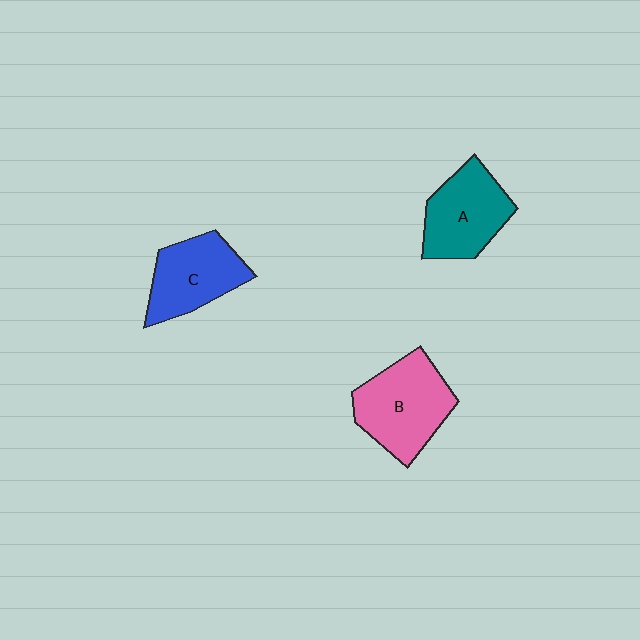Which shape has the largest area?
Shape B (pink).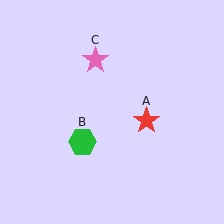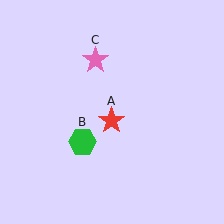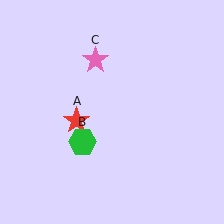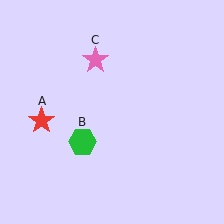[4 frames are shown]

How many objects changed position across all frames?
1 object changed position: red star (object A).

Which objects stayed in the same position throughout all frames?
Green hexagon (object B) and pink star (object C) remained stationary.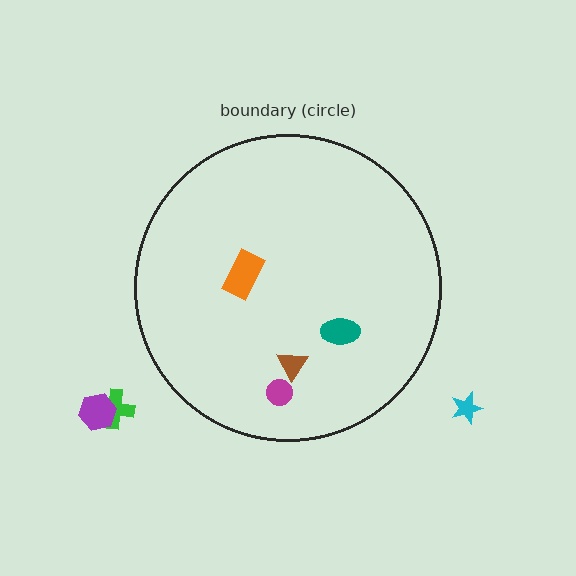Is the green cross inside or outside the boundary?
Outside.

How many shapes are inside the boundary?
4 inside, 3 outside.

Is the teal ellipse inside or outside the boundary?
Inside.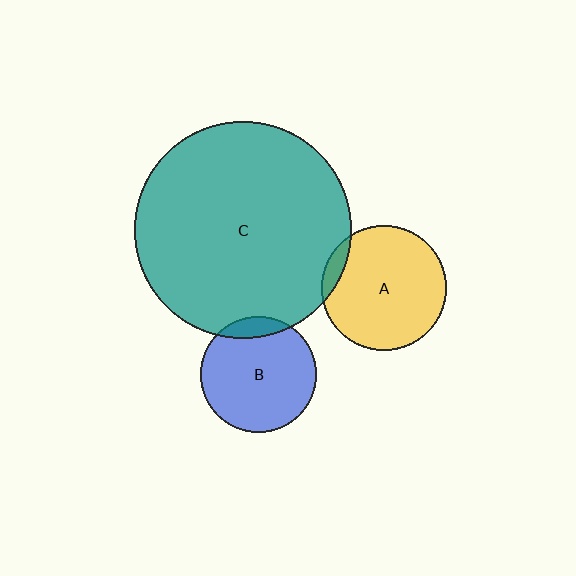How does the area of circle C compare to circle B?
Approximately 3.5 times.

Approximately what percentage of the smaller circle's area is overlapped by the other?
Approximately 5%.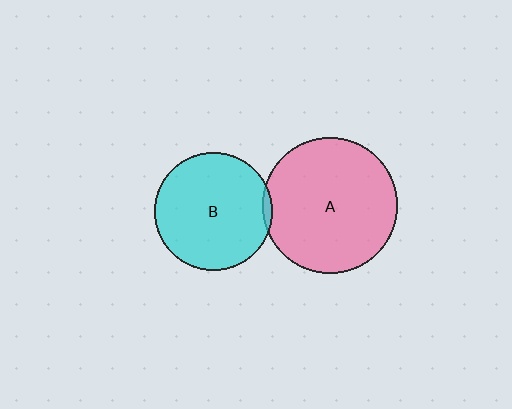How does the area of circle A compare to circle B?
Approximately 1.3 times.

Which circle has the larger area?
Circle A (pink).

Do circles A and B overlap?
Yes.